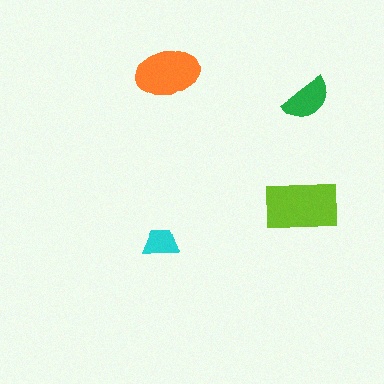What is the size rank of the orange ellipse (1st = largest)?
2nd.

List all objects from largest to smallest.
The lime rectangle, the orange ellipse, the green semicircle, the cyan trapezoid.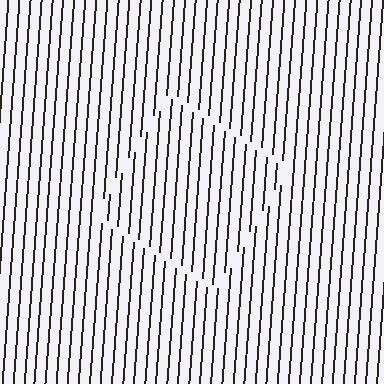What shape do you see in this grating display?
An illusory square. The interior of the shape contains the same grating, shifted by half a period — the contour is defined by the phase discontinuity where line-ends from the inner and outer gratings abut.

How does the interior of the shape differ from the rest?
The interior of the shape contains the same grating, shifted by half a period — the contour is defined by the phase discontinuity where line-ends from the inner and outer gratings abut.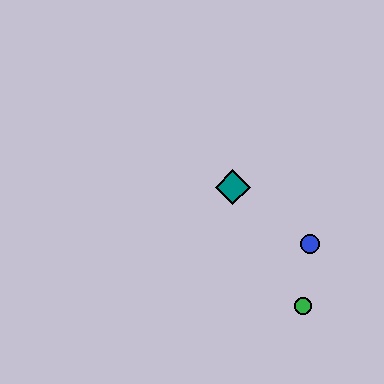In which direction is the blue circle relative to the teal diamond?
The blue circle is to the right of the teal diamond.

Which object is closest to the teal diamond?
The blue circle is closest to the teal diamond.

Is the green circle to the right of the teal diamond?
Yes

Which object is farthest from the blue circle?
The teal diamond is farthest from the blue circle.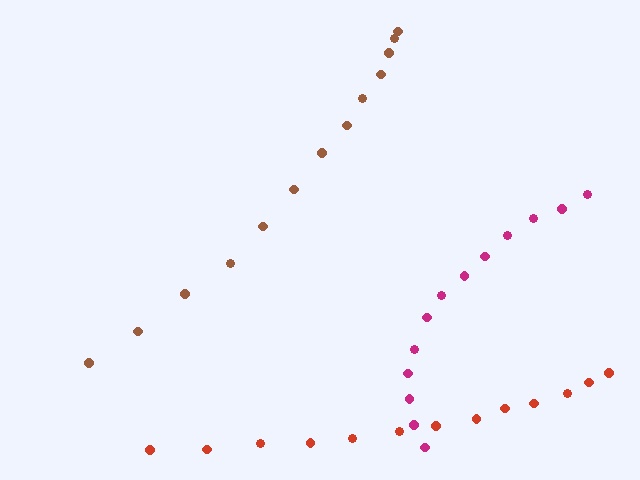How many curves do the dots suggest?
There are 3 distinct paths.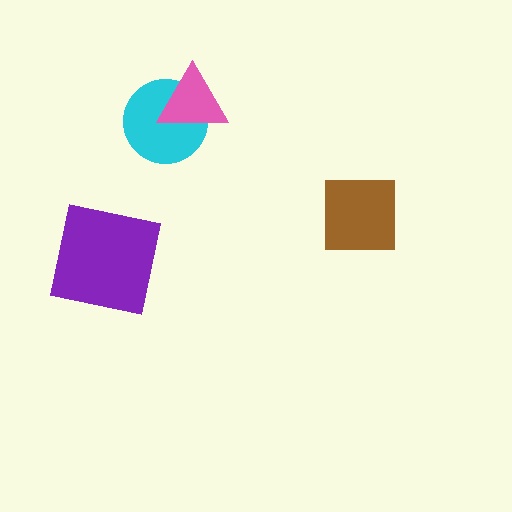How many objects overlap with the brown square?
0 objects overlap with the brown square.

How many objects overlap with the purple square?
0 objects overlap with the purple square.